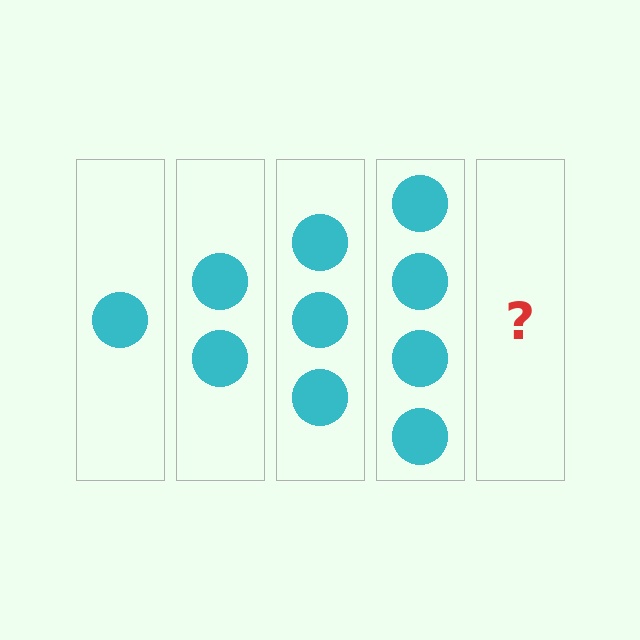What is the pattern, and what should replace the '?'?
The pattern is that each step adds one more circle. The '?' should be 5 circles.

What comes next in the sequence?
The next element should be 5 circles.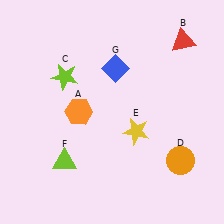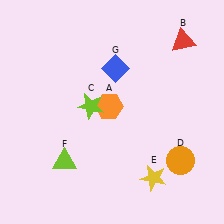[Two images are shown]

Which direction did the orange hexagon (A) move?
The orange hexagon (A) moved right.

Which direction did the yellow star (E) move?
The yellow star (E) moved down.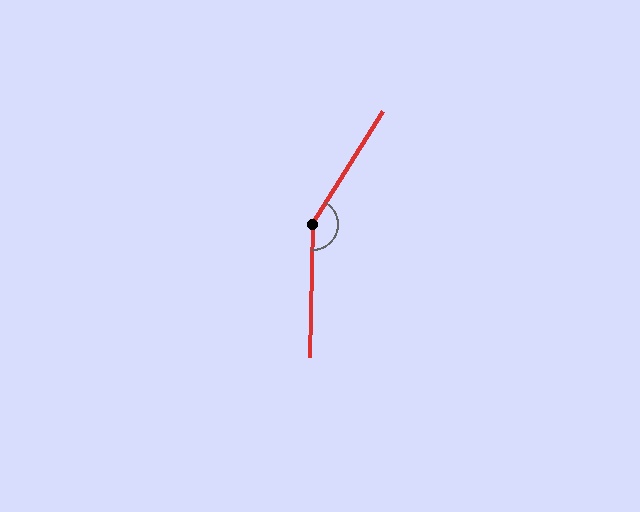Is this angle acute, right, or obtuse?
It is obtuse.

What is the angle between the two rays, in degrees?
Approximately 149 degrees.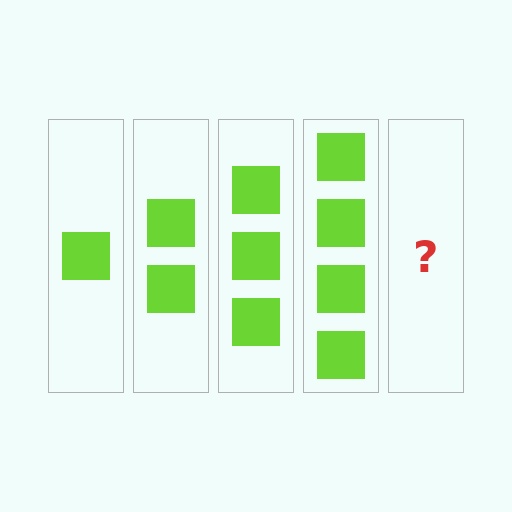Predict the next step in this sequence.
The next step is 5 squares.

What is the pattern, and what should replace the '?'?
The pattern is that each step adds one more square. The '?' should be 5 squares.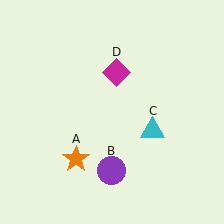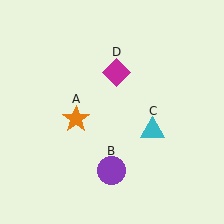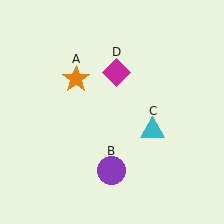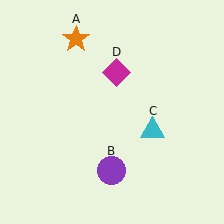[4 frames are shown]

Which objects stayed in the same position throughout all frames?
Purple circle (object B) and cyan triangle (object C) and magenta diamond (object D) remained stationary.